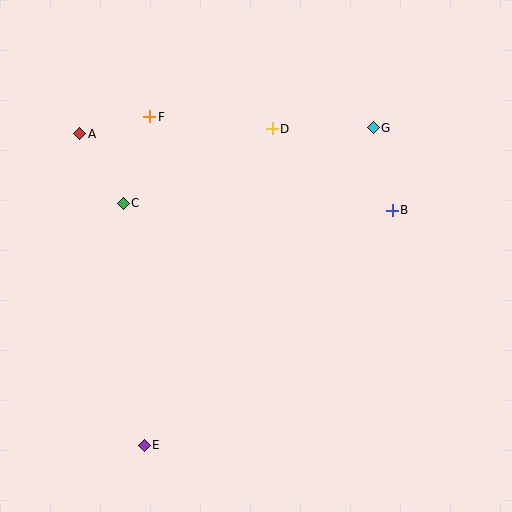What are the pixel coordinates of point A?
Point A is at (80, 134).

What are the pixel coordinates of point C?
Point C is at (123, 203).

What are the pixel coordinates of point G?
Point G is at (373, 128).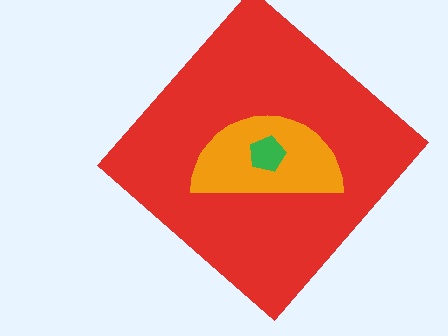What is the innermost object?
The green pentagon.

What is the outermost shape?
The red diamond.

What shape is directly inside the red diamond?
The orange semicircle.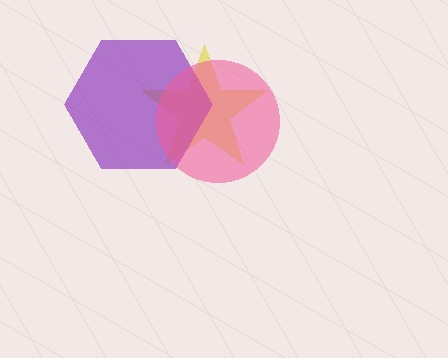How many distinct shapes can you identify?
There are 3 distinct shapes: a yellow star, a purple hexagon, a pink circle.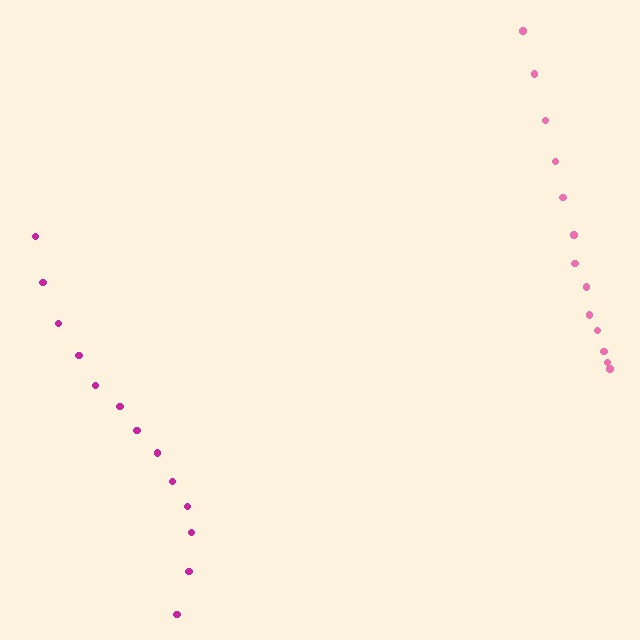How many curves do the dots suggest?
There are 2 distinct paths.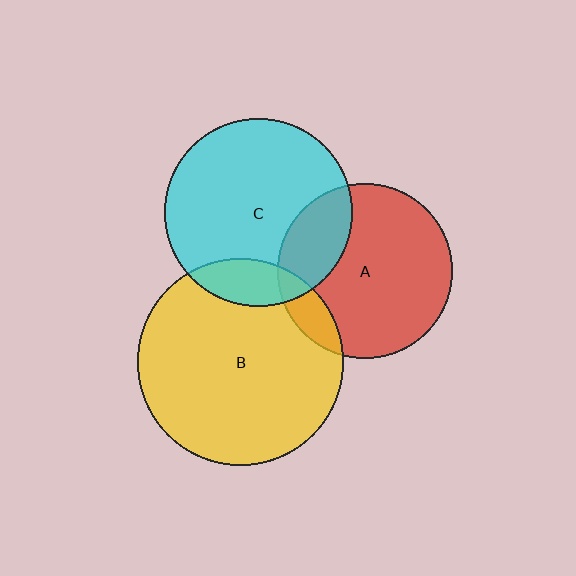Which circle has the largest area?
Circle B (yellow).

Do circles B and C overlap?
Yes.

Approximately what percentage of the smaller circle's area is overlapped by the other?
Approximately 15%.